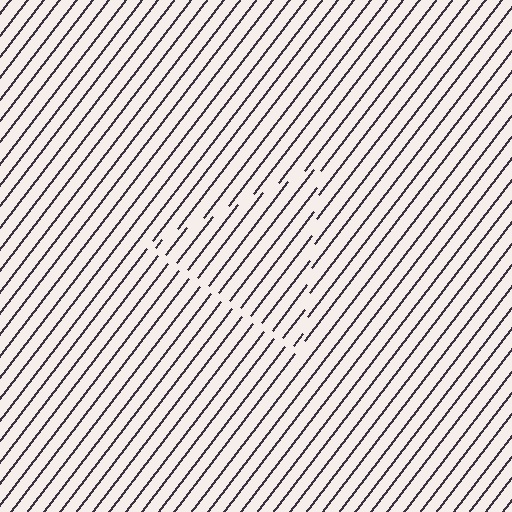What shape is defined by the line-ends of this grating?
An illusory triangle. The interior of the shape contains the same grating, shifted by half a period — the contour is defined by the phase discontinuity where line-ends from the inner and outer gratings abut.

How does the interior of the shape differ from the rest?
The interior of the shape contains the same grating, shifted by half a period — the contour is defined by the phase discontinuity where line-ends from the inner and outer gratings abut.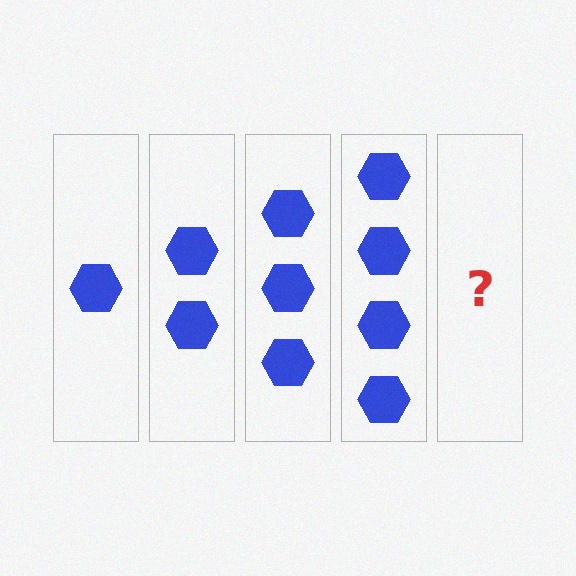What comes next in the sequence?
The next element should be 5 hexagons.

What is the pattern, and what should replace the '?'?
The pattern is that each step adds one more hexagon. The '?' should be 5 hexagons.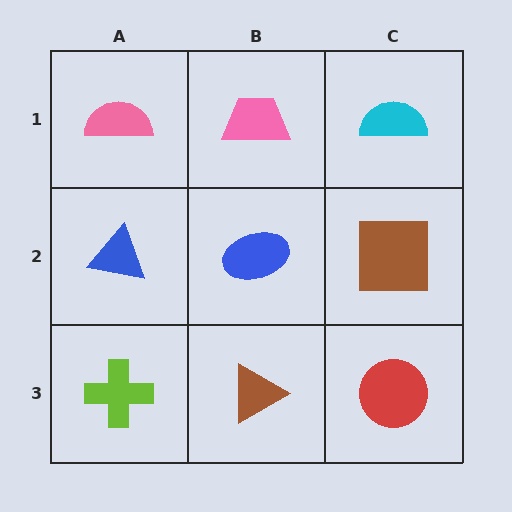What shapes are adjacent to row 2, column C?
A cyan semicircle (row 1, column C), a red circle (row 3, column C), a blue ellipse (row 2, column B).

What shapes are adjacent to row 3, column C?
A brown square (row 2, column C), a brown triangle (row 3, column B).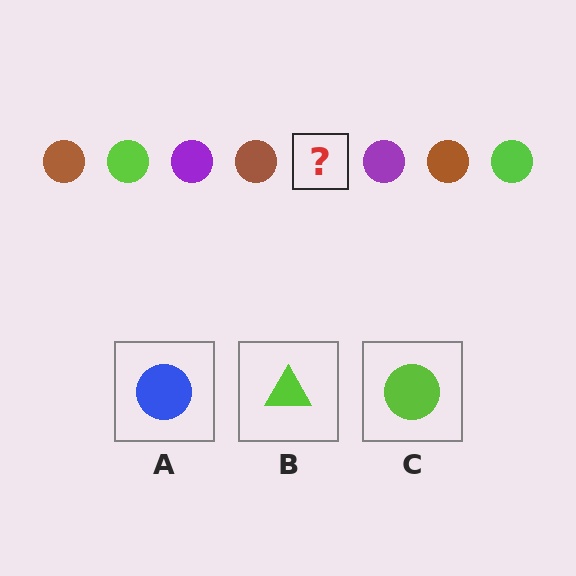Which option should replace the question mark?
Option C.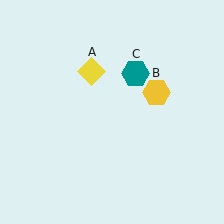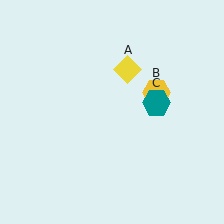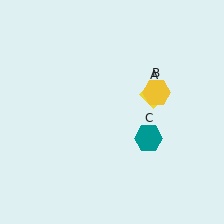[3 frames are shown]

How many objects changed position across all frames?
2 objects changed position: yellow diamond (object A), teal hexagon (object C).